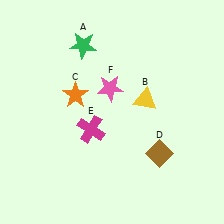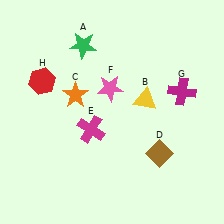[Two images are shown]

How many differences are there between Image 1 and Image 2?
There are 2 differences between the two images.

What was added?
A magenta cross (G), a red hexagon (H) were added in Image 2.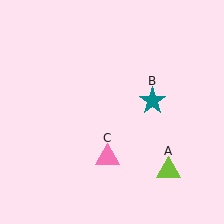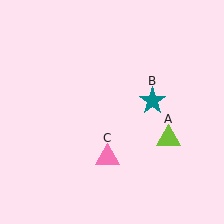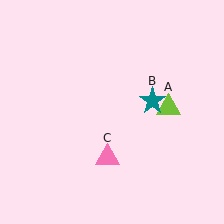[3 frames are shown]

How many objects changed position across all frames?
1 object changed position: lime triangle (object A).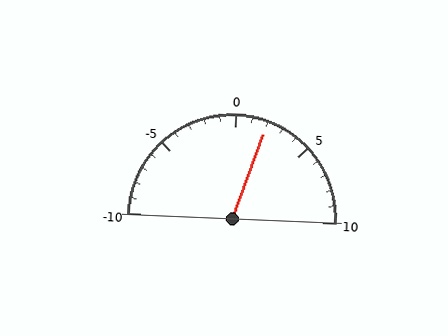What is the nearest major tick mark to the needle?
The nearest major tick mark is 0.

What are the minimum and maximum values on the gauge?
The gauge ranges from -10 to 10.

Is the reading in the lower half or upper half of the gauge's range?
The reading is in the upper half of the range (-10 to 10).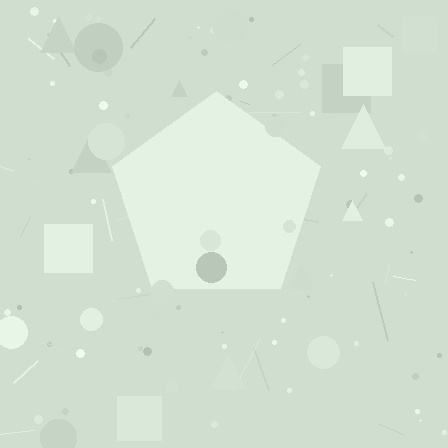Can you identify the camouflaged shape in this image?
The camouflaged shape is a pentagon.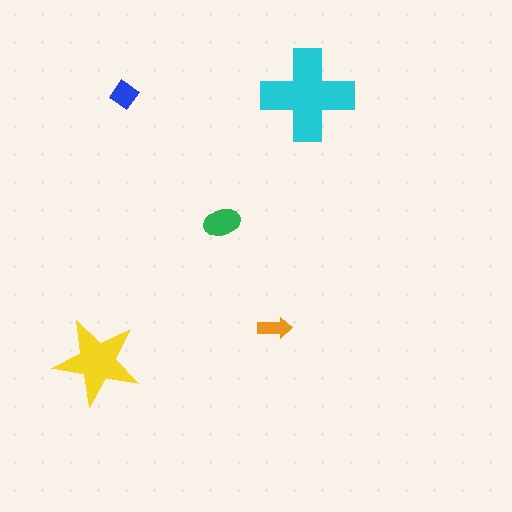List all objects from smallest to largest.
The orange arrow, the blue diamond, the green ellipse, the yellow star, the cyan cross.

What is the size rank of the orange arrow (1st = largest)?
5th.